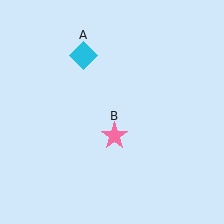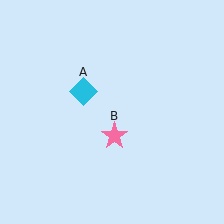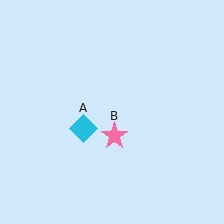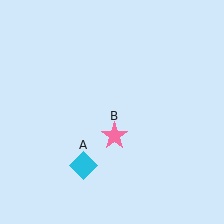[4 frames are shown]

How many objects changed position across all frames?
1 object changed position: cyan diamond (object A).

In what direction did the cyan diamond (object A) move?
The cyan diamond (object A) moved down.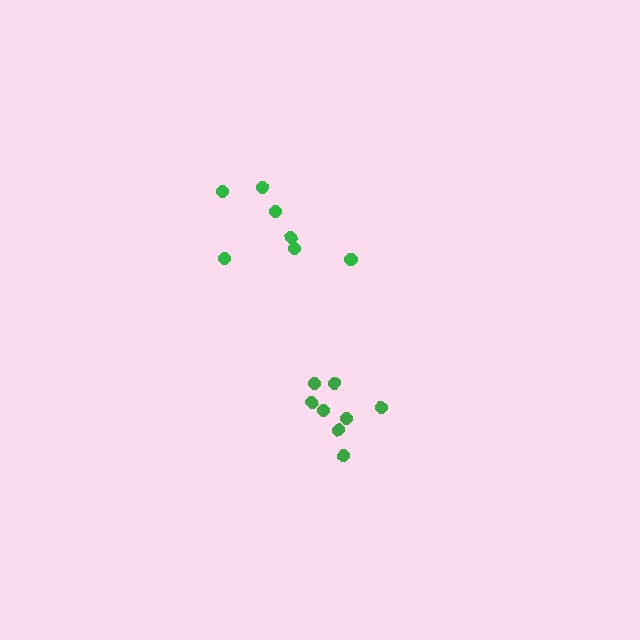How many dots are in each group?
Group 1: 7 dots, Group 2: 8 dots (15 total).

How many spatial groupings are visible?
There are 2 spatial groupings.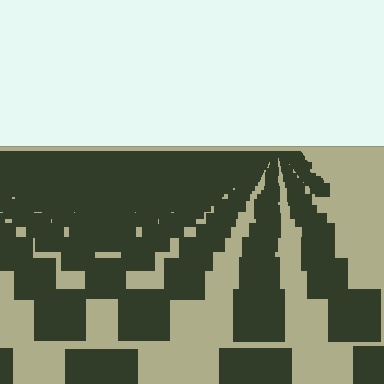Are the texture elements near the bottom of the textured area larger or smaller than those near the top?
Larger. Near the bottom, elements are closer to the viewer and appear at a bigger on-screen size.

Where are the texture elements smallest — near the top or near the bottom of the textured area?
Near the top.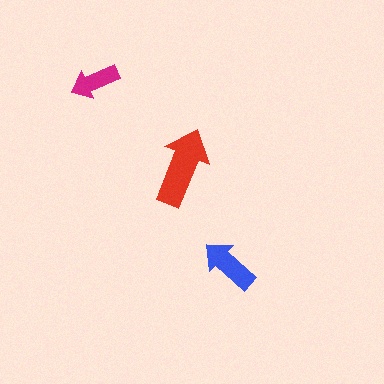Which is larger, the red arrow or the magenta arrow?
The red one.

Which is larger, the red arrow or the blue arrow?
The red one.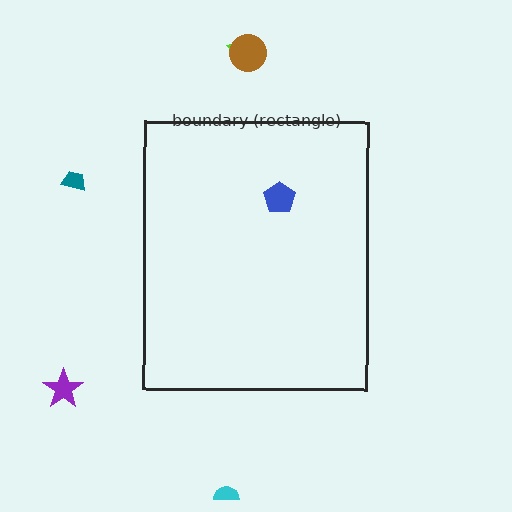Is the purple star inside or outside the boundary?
Outside.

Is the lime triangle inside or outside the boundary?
Outside.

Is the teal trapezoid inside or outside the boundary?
Outside.